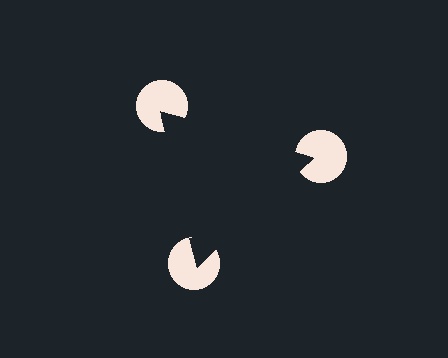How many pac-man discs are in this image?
There are 3 — one at each vertex of the illusory triangle.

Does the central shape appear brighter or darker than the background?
It typically appears slightly darker than the background, even though no actual brightness change is drawn.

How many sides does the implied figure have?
3 sides.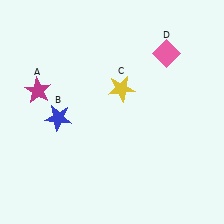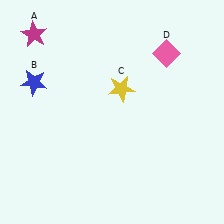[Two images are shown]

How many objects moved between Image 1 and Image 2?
2 objects moved between the two images.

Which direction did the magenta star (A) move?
The magenta star (A) moved up.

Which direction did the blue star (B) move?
The blue star (B) moved up.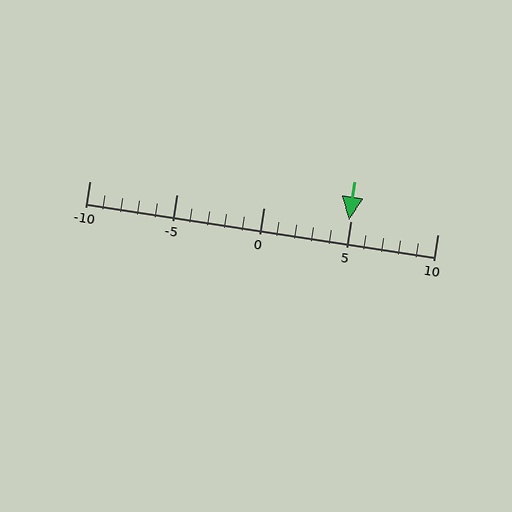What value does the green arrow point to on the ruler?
The green arrow points to approximately 5.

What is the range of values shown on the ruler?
The ruler shows values from -10 to 10.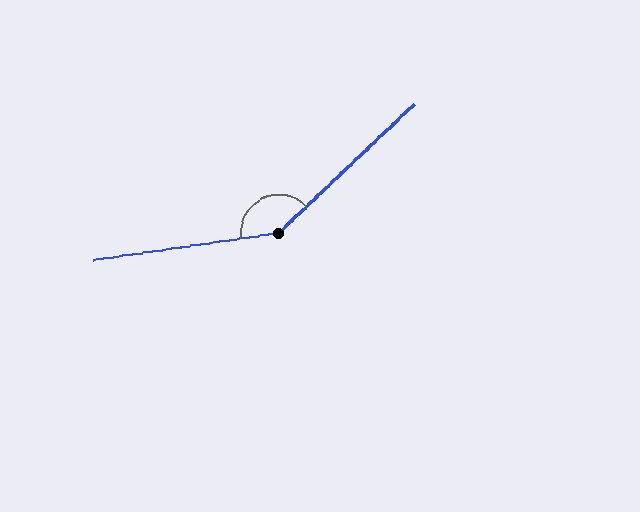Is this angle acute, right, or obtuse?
It is obtuse.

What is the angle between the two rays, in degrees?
Approximately 145 degrees.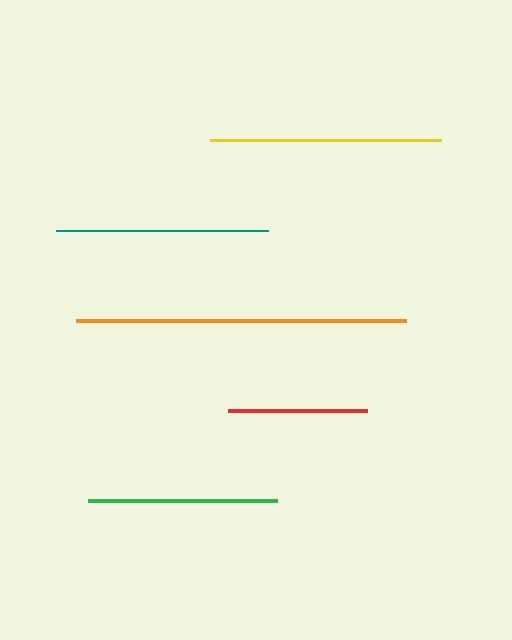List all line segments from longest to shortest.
From longest to shortest: orange, yellow, teal, green, red.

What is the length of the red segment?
The red segment is approximately 138 pixels long.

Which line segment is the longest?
The orange line is the longest at approximately 330 pixels.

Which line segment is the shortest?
The red line is the shortest at approximately 138 pixels.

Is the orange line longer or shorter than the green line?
The orange line is longer than the green line.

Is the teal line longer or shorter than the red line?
The teal line is longer than the red line.